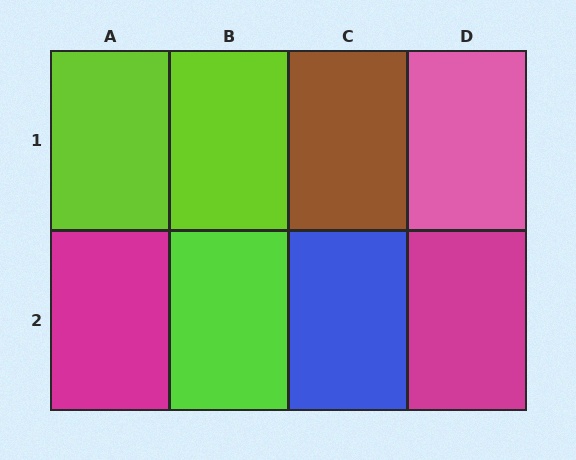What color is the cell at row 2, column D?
Magenta.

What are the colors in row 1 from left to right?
Lime, lime, brown, pink.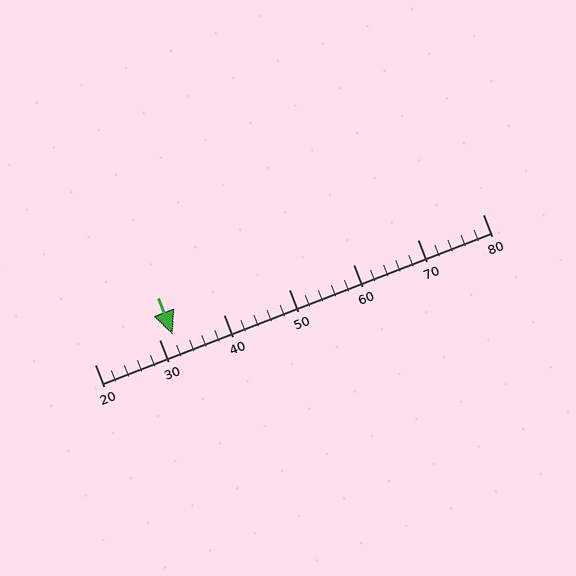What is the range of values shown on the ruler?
The ruler shows values from 20 to 80.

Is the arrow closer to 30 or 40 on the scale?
The arrow is closer to 30.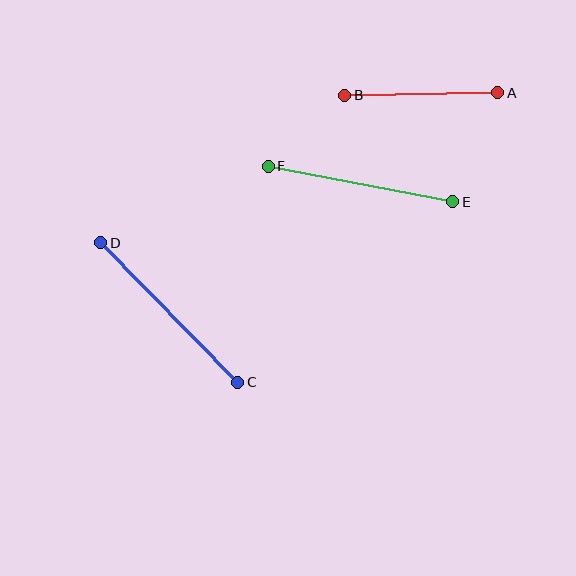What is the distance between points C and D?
The distance is approximately 196 pixels.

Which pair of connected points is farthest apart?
Points C and D are farthest apart.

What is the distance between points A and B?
The distance is approximately 153 pixels.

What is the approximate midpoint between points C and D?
The midpoint is at approximately (169, 313) pixels.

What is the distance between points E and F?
The distance is approximately 188 pixels.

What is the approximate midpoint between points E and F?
The midpoint is at approximately (361, 184) pixels.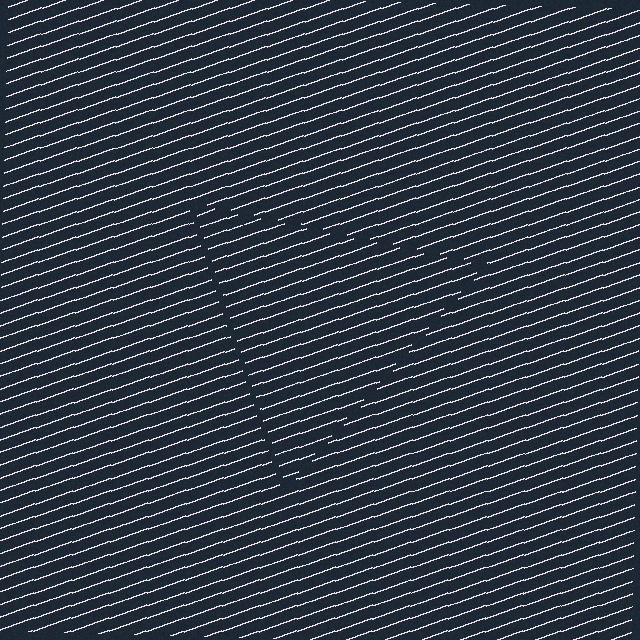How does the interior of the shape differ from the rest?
The interior of the shape contains the same grating, shifted by half a period — the contour is defined by the phase discontinuity where line-ends from the inner and outer gratings abut.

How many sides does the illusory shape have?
3 sides — the line-ends trace a triangle.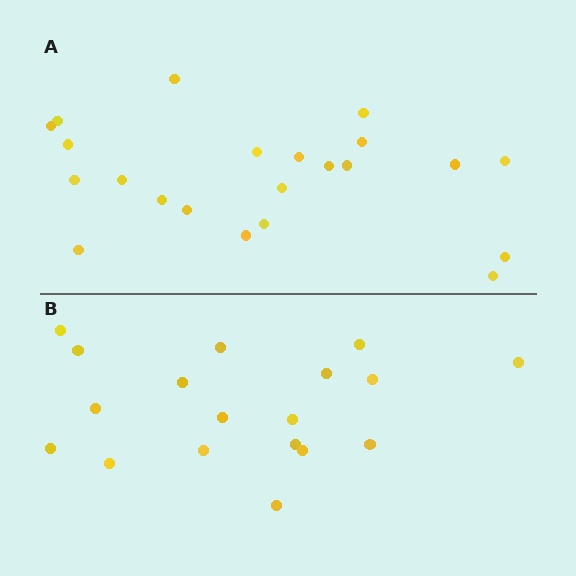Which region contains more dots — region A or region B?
Region A (the top region) has more dots.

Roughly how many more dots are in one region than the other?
Region A has about 4 more dots than region B.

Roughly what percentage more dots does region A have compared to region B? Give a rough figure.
About 20% more.